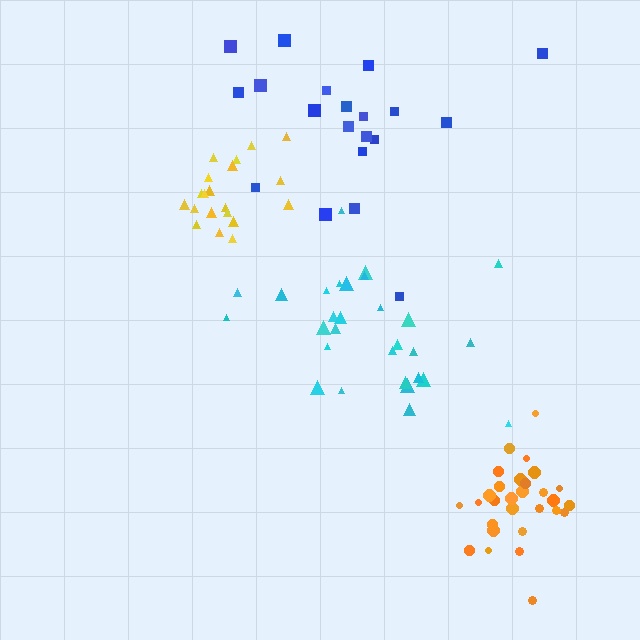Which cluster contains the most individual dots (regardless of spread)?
Orange (30).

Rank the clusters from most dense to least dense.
orange, yellow, cyan, blue.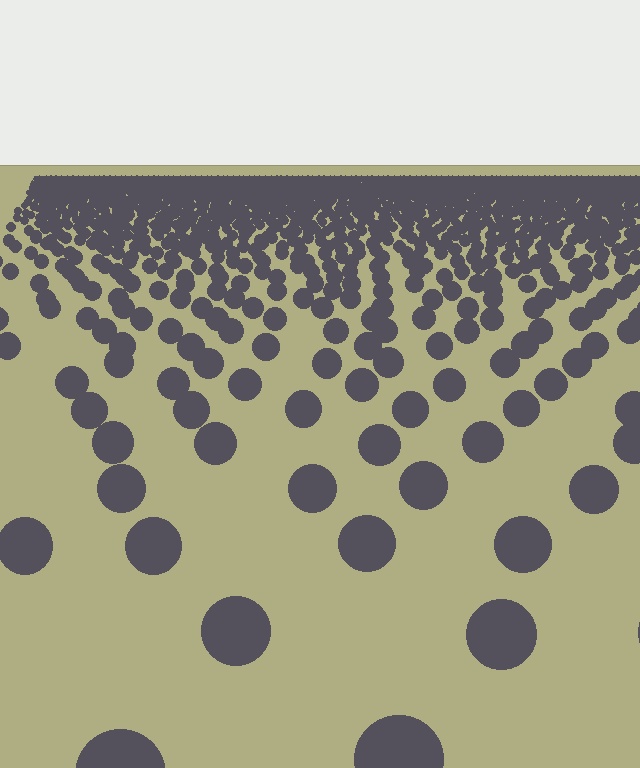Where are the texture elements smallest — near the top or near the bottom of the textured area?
Near the top.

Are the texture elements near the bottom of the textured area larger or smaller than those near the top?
Larger. Near the bottom, elements are closer to the viewer and appear at a bigger on-screen size.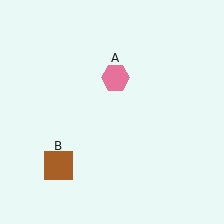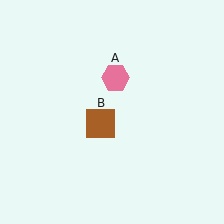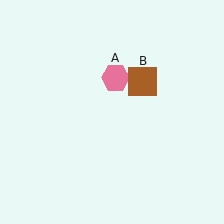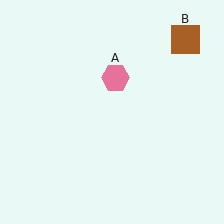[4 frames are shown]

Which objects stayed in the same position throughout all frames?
Pink hexagon (object A) remained stationary.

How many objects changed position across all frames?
1 object changed position: brown square (object B).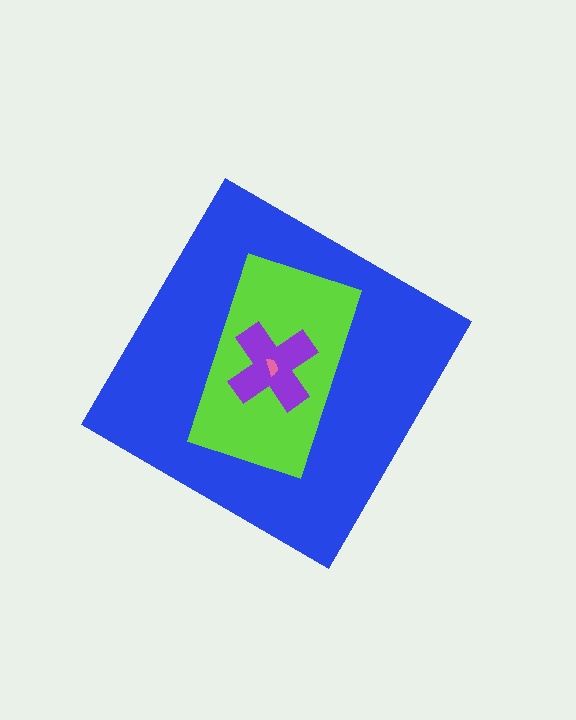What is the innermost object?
The pink semicircle.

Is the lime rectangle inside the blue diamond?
Yes.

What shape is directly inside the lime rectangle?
The purple cross.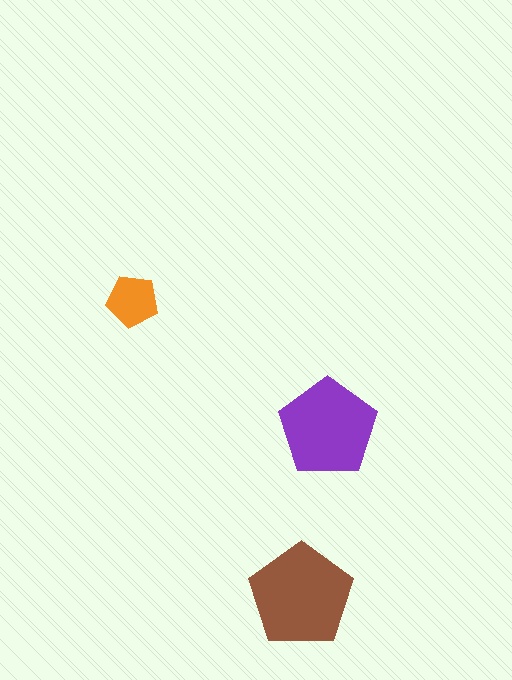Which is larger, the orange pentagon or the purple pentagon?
The purple one.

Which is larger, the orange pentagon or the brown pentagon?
The brown one.